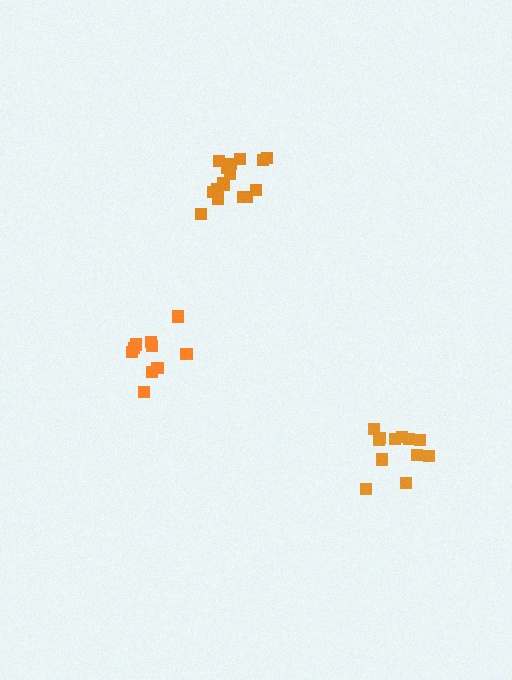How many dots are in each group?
Group 1: 12 dots, Group 2: 16 dots, Group 3: 10 dots (38 total).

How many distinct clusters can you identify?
There are 3 distinct clusters.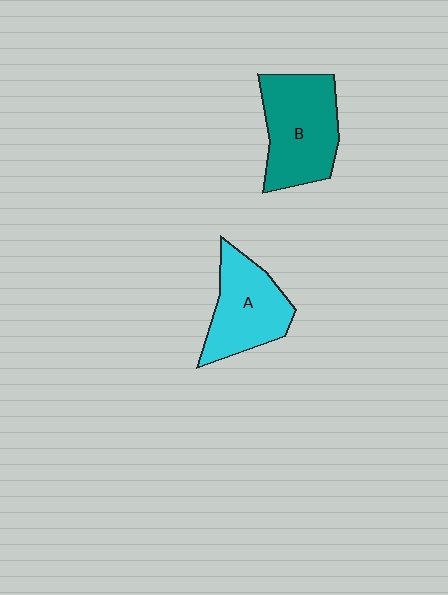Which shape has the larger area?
Shape B (teal).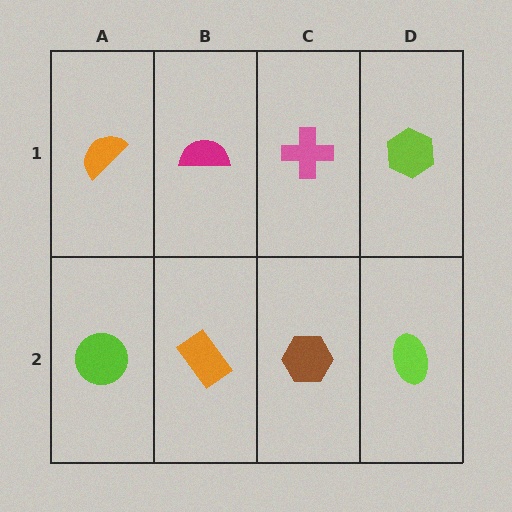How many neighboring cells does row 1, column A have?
2.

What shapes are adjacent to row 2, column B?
A magenta semicircle (row 1, column B), a lime circle (row 2, column A), a brown hexagon (row 2, column C).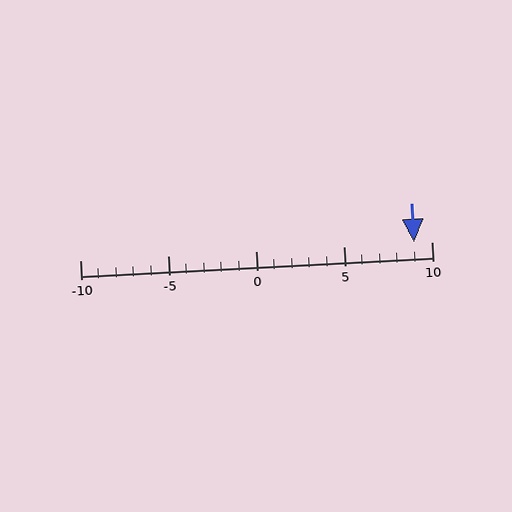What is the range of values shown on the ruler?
The ruler shows values from -10 to 10.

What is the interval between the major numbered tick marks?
The major tick marks are spaced 5 units apart.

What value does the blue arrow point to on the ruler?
The blue arrow points to approximately 9.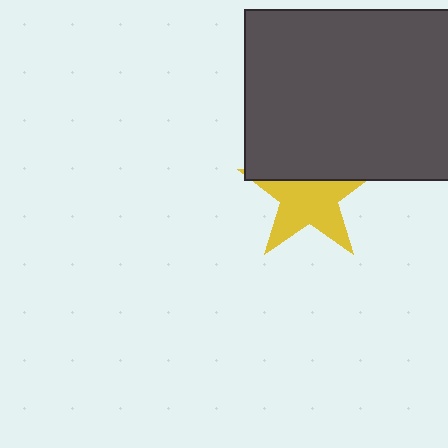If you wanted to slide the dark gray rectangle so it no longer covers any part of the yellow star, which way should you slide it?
Slide it up — that is the most direct way to separate the two shapes.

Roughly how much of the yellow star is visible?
About half of it is visible (roughly 63%).